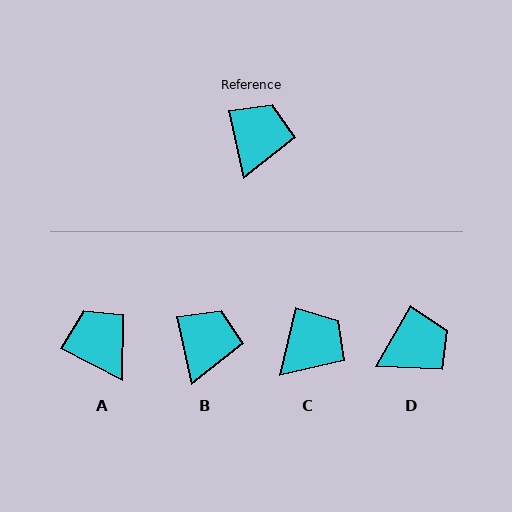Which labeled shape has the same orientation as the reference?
B.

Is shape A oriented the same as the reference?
No, it is off by about 51 degrees.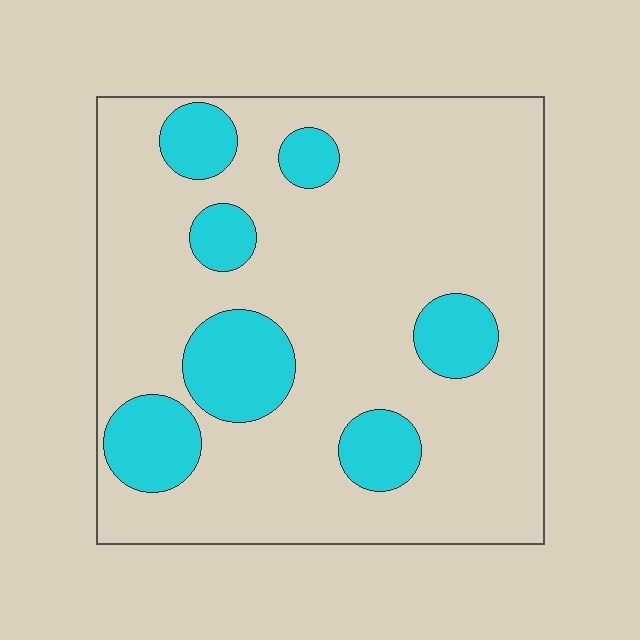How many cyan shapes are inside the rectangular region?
7.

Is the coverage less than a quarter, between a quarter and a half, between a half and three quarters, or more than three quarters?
Less than a quarter.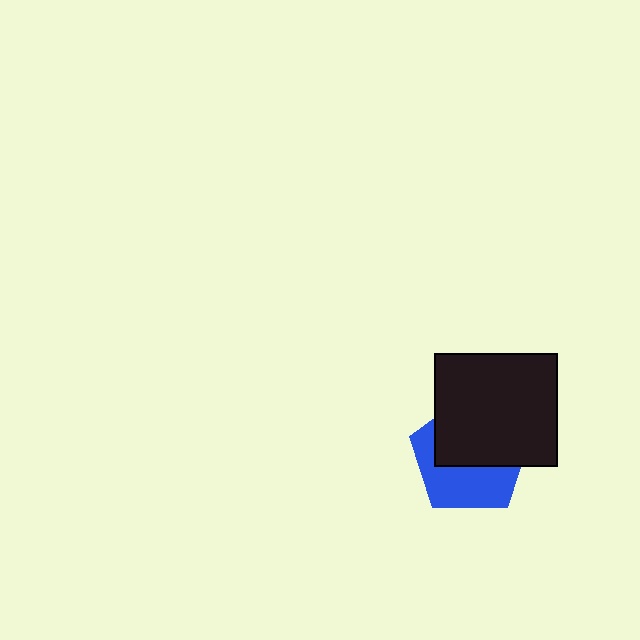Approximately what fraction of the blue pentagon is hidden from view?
Roughly 55% of the blue pentagon is hidden behind the black rectangle.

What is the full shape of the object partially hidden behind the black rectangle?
The partially hidden object is a blue pentagon.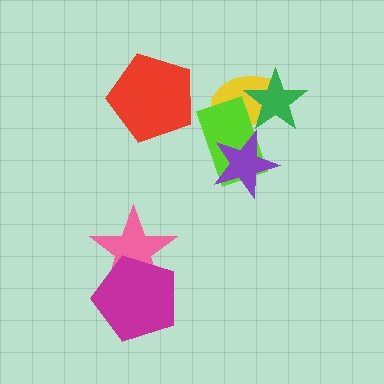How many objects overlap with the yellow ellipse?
3 objects overlap with the yellow ellipse.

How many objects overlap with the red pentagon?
0 objects overlap with the red pentagon.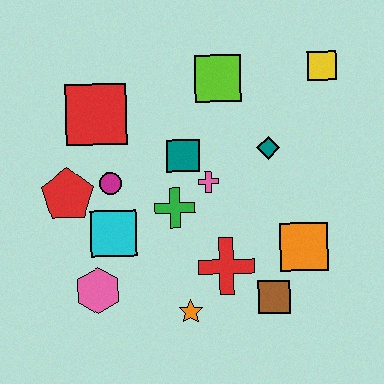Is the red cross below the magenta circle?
Yes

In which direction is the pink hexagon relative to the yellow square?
The pink hexagon is to the left of the yellow square.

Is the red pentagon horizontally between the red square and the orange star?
No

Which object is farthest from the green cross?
The yellow square is farthest from the green cross.